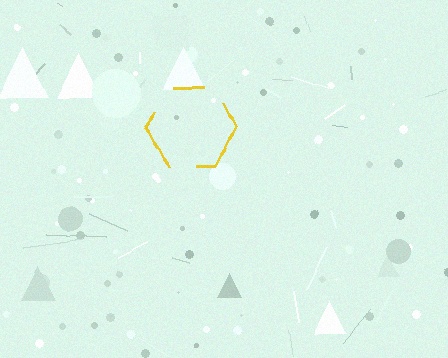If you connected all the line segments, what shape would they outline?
They would outline a hexagon.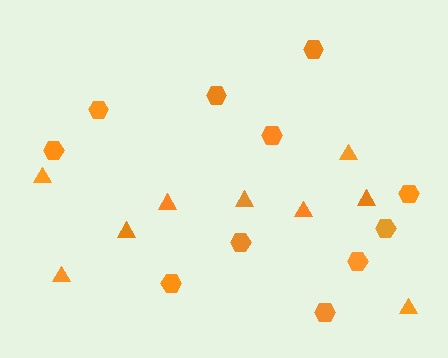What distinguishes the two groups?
There are 2 groups: one group of triangles (9) and one group of hexagons (11).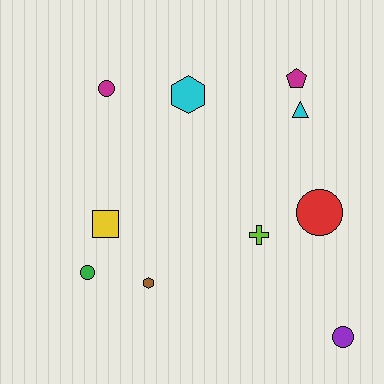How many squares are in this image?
There is 1 square.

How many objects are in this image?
There are 10 objects.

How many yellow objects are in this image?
There is 1 yellow object.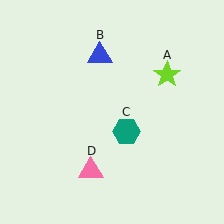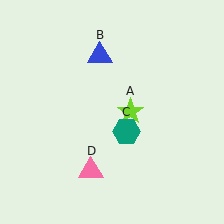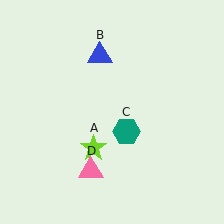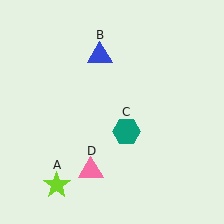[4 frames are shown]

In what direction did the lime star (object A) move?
The lime star (object A) moved down and to the left.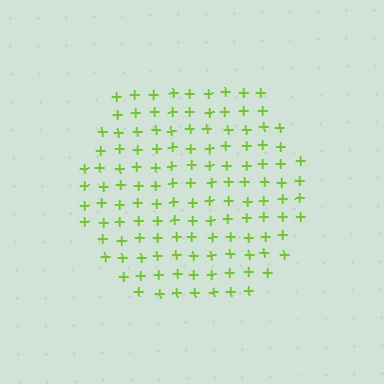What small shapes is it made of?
It is made of small plus signs.